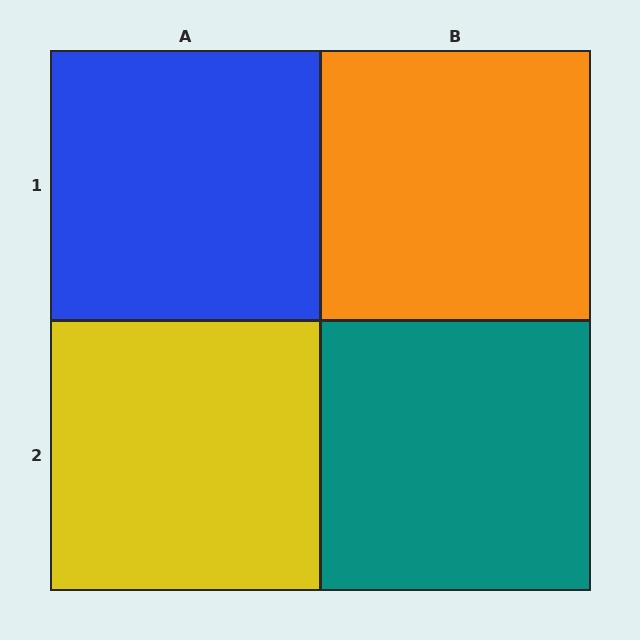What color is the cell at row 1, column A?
Blue.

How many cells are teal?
1 cell is teal.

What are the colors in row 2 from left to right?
Yellow, teal.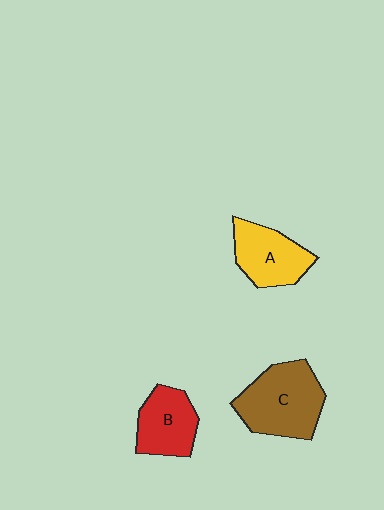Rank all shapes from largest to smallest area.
From largest to smallest: C (brown), A (yellow), B (red).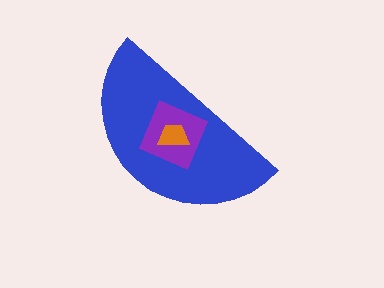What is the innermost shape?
The orange trapezoid.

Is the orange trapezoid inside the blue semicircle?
Yes.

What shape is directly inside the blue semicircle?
The purple square.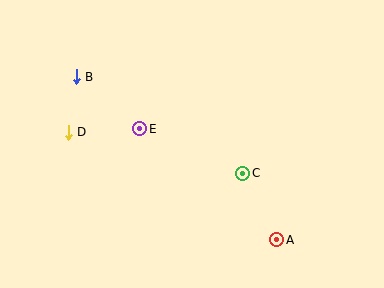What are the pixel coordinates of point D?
Point D is at (68, 132).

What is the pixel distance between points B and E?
The distance between B and E is 82 pixels.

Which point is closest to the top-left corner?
Point B is closest to the top-left corner.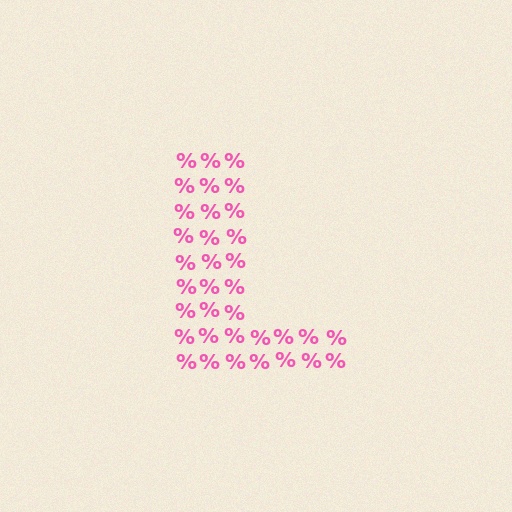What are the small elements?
The small elements are percent signs.